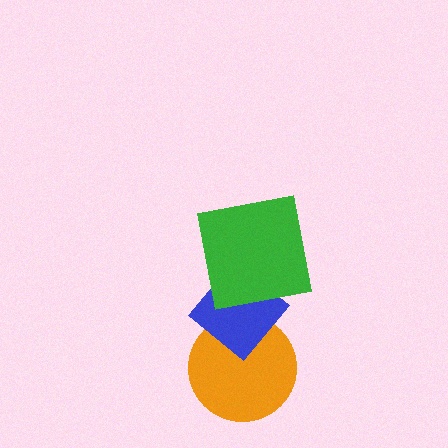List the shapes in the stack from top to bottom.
From top to bottom: the green square, the blue diamond, the orange circle.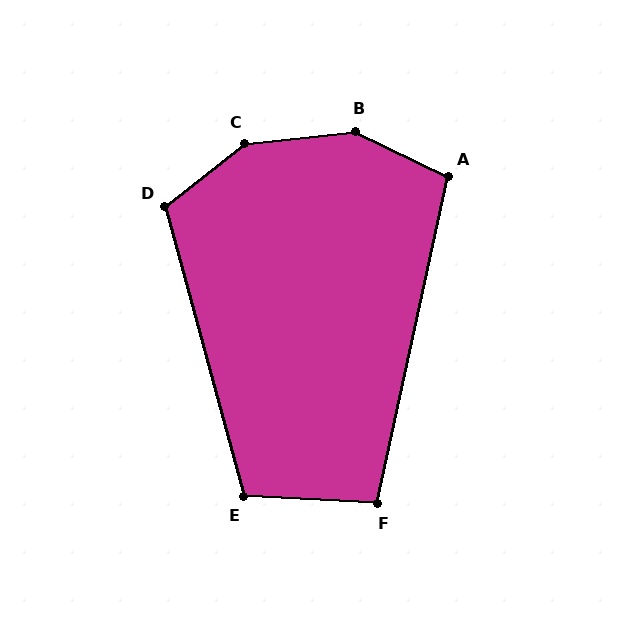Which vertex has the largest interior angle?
C, at approximately 148 degrees.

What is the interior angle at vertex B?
Approximately 148 degrees (obtuse).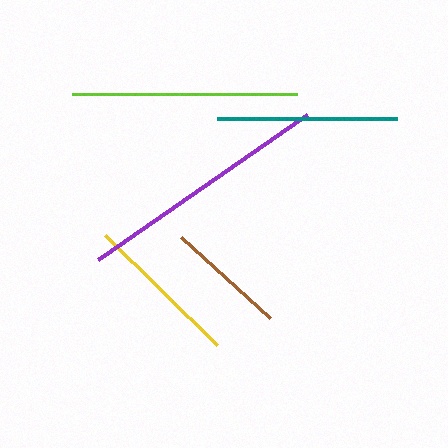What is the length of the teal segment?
The teal segment is approximately 179 pixels long.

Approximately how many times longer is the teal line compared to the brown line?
The teal line is approximately 1.5 times the length of the brown line.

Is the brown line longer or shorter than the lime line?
The lime line is longer than the brown line.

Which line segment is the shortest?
The brown line is the shortest at approximately 121 pixels.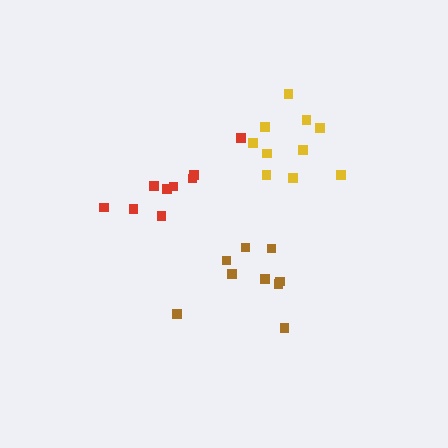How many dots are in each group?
Group 1: 10 dots, Group 2: 9 dots, Group 3: 9 dots (28 total).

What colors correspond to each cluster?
The clusters are colored: yellow, brown, red.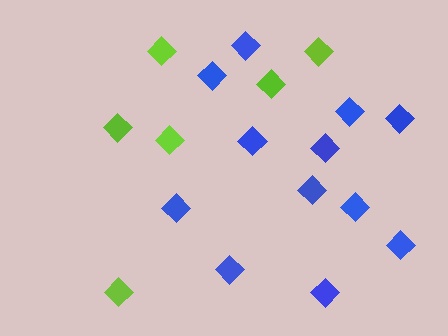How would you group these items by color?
There are 2 groups: one group of lime diamonds (6) and one group of blue diamonds (12).